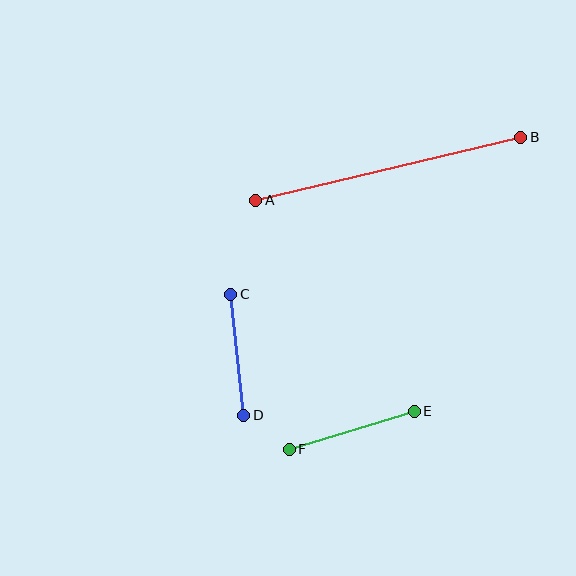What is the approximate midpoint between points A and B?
The midpoint is at approximately (388, 169) pixels.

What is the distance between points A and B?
The distance is approximately 273 pixels.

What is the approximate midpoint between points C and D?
The midpoint is at approximately (237, 355) pixels.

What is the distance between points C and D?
The distance is approximately 121 pixels.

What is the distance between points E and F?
The distance is approximately 130 pixels.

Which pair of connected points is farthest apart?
Points A and B are farthest apart.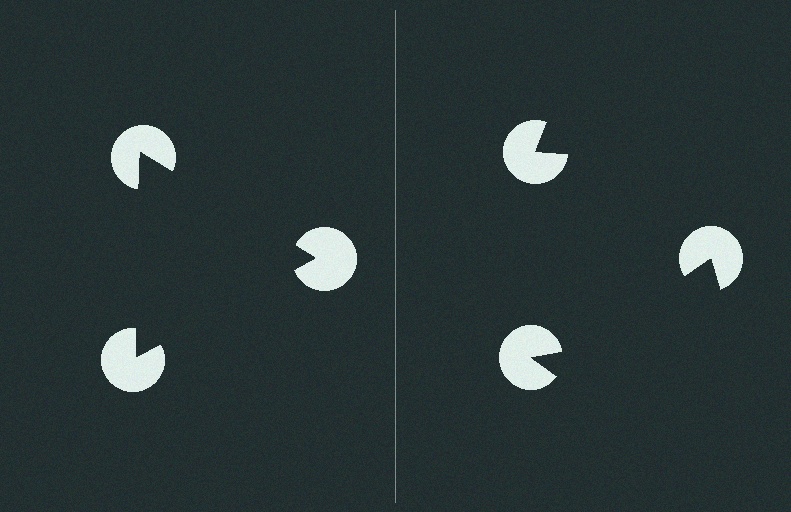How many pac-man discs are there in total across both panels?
6 — 3 on each side.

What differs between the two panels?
The pac-man discs are positioned identically on both sides; only the wedge orientations differ. On the left they align to a triangle; on the right they are misaligned.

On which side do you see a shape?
An illusory triangle appears on the left side. On the right side the wedge cuts are rotated, so no coherent shape forms.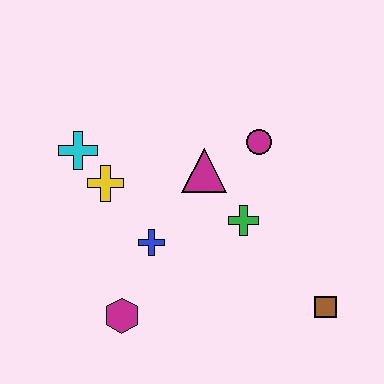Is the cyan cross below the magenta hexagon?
No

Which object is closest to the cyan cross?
The yellow cross is closest to the cyan cross.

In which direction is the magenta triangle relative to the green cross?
The magenta triangle is above the green cross.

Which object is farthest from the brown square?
The cyan cross is farthest from the brown square.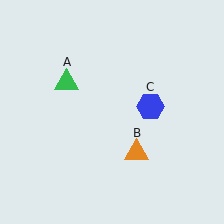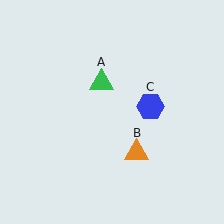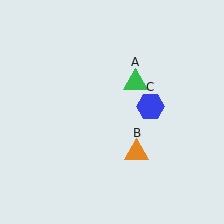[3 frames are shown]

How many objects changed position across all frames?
1 object changed position: green triangle (object A).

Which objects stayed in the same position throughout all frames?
Orange triangle (object B) and blue hexagon (object C) remained stationary.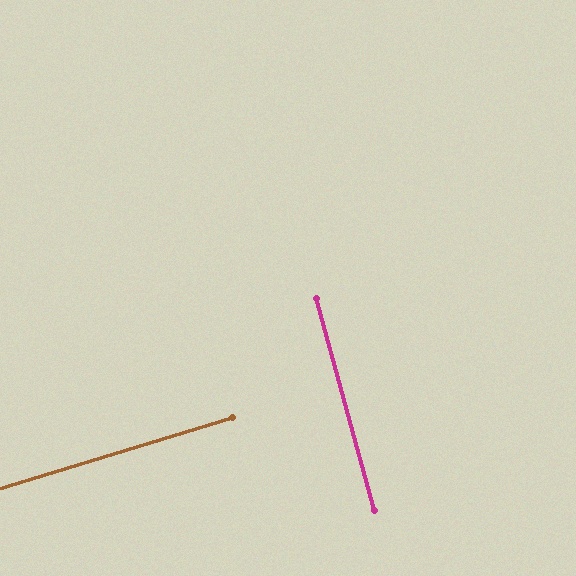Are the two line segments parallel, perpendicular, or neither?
Perpendicular — they meet at approximately 88°.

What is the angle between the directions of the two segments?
Approximately 88 degrees.